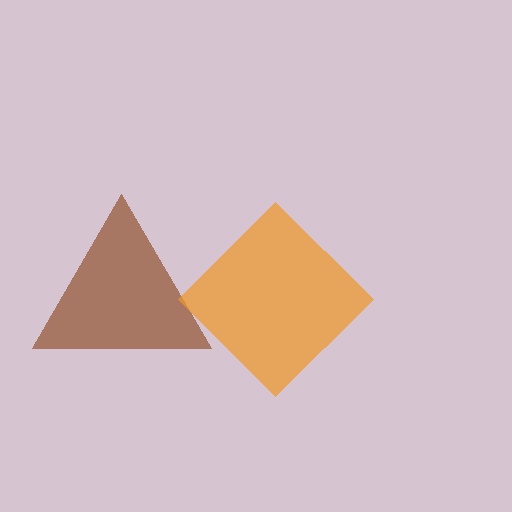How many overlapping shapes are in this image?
There are 2 overlapping shapes in the image.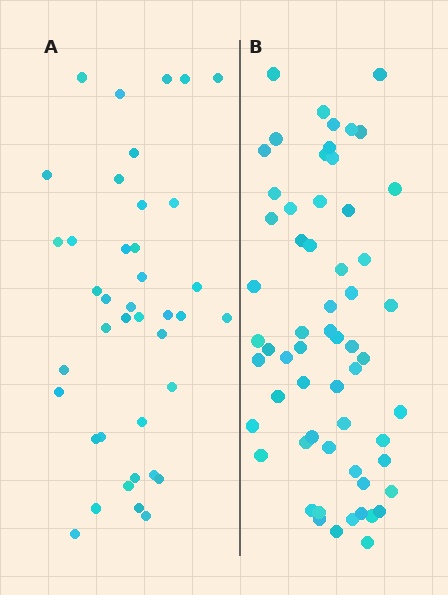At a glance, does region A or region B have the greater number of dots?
Region B (the right region) has more dots.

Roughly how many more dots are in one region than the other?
Region B has approximately 20 more dots than region A.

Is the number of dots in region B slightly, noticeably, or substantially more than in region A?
Region B has substantially more. The ratio is roughly 1.5 to 1.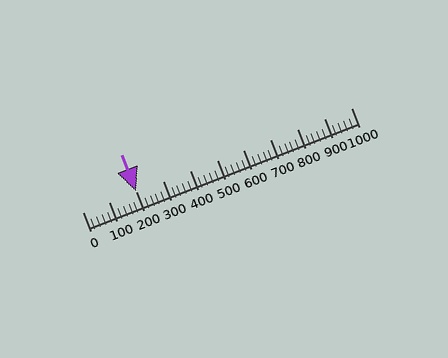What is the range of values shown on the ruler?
The ruler shows values from 0 to 1000.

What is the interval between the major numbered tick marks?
The major tick marks are spaced 100 units apart.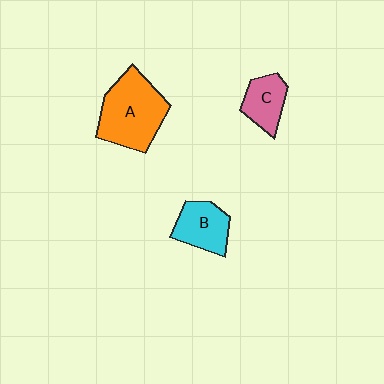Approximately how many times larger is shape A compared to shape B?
Approximately 1.8 times.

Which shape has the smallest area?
Shape C (pink).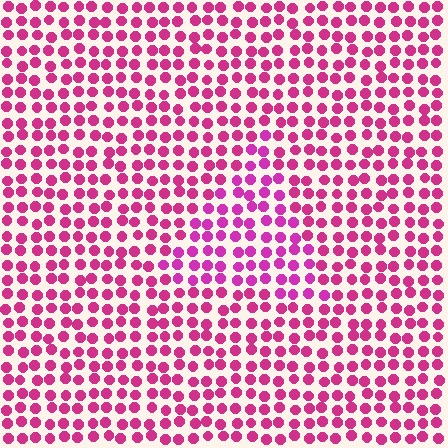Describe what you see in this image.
The image is filled with small magenta elements in a uniform arrangement. A triangle-shaped region is visible where the elements are tinted to a slightly different hue, forming a subtle color boundary.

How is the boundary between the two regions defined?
The boundary is defined purely by a slight shift in hue (about 17 degrees). Spacing, size, and orientation are identical on both sides.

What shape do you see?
I see a triangle.